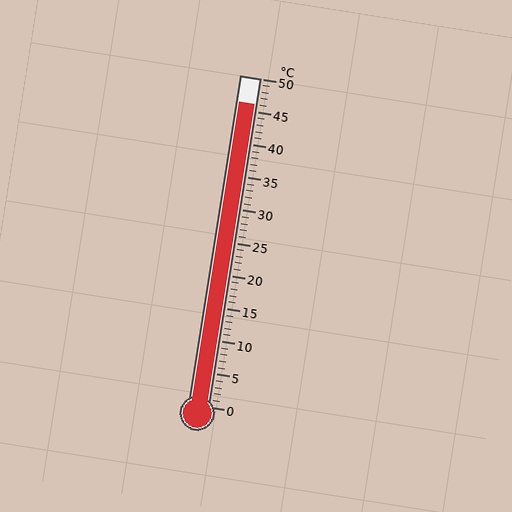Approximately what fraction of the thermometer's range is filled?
The thermometer is filled to approximately 90% of its range.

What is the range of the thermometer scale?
The thermometer scale ranges from 0°C to 50°C.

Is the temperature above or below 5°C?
The temperature is above 5°C.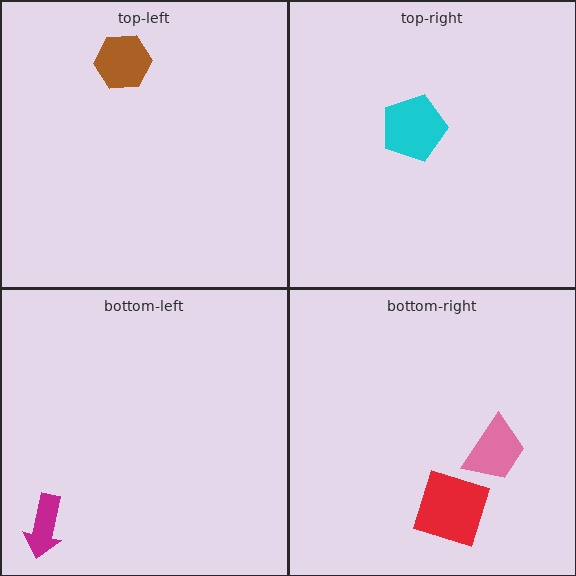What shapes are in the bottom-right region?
The red square, the pink trapezoid.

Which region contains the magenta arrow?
The bottom-left region.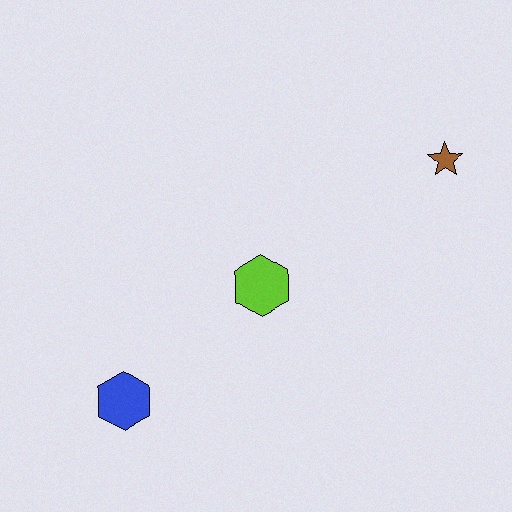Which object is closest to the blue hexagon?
The lime hexagon is closest to the blue hexagon.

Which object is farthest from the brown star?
The blue hexagon is farthest from the brown star.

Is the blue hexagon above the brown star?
No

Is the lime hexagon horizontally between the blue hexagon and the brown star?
Yes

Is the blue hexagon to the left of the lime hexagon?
Yes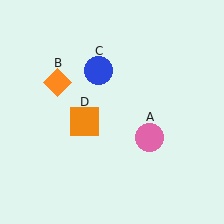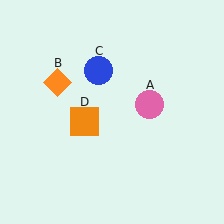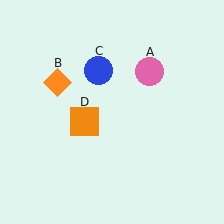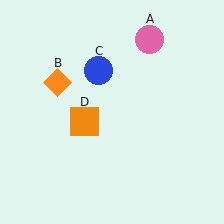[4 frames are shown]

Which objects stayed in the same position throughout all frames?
Orange diamond (object B) and blue circle (object C) and orange square (object D) remained stationary.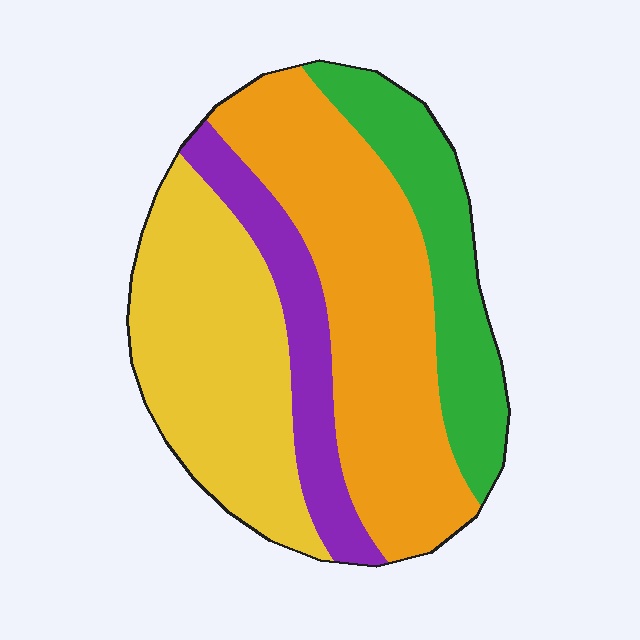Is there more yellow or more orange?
Orange.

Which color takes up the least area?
Purple, at roughly 15%.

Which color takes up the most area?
Orange, at roughly 35%.